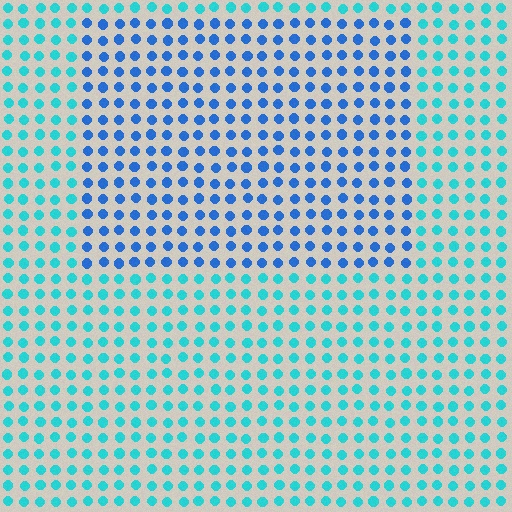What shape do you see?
I see a rectangle.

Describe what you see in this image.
The image is filled with small cyan elements in a uniform arrangement. A rectangle-shaped region is visible where the elements are tinted to a slightly different hue, forming a subtle color boundary.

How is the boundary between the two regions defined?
The boundary is defined purely by a slight shift in hue (about 36 degrees). Spacing, size, and orientation are identical on both sides.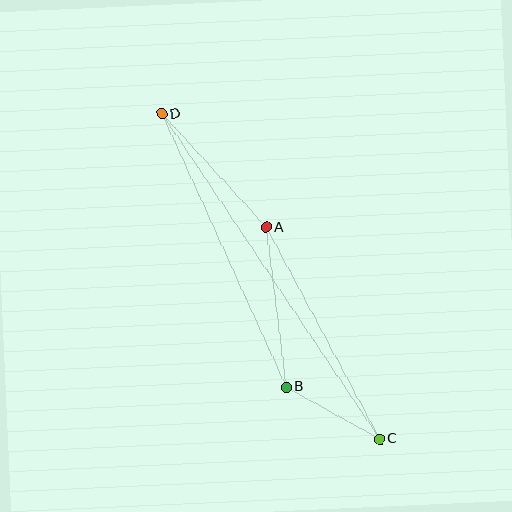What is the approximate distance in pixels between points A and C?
The distance between A and C is approximately 240 pixels.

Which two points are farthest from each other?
Points C and D are farthest from each other.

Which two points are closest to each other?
Points B and C are closest to each other.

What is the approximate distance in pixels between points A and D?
The distance between A and D is approximately 154 pixels.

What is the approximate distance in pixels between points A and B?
The distance between A and B is approximately 161 pixels.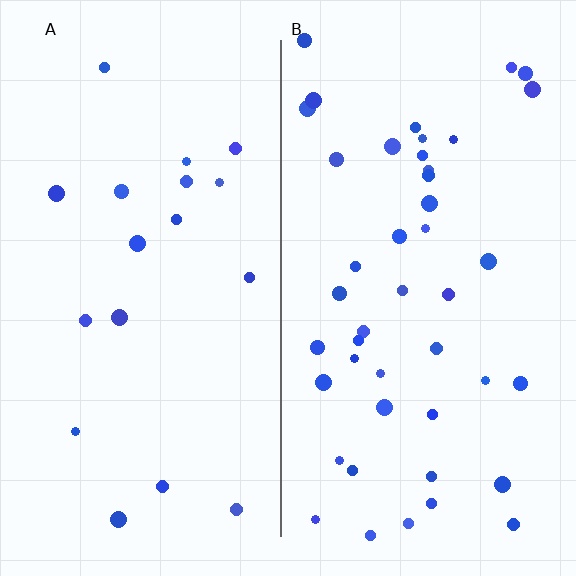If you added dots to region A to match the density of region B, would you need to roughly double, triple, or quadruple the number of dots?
Approximately double.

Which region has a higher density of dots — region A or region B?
B (the right).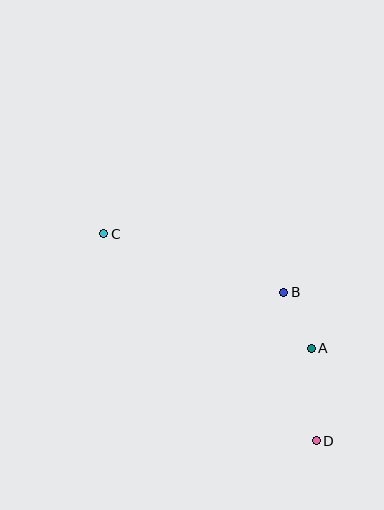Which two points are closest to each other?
Points A and B are closest to each other.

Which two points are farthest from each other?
Points C and D are farthest from each other.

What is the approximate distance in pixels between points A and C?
The distance between A and C is approximately 237 pixels.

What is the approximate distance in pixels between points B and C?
The distance between B and C is approximately 189 pixels.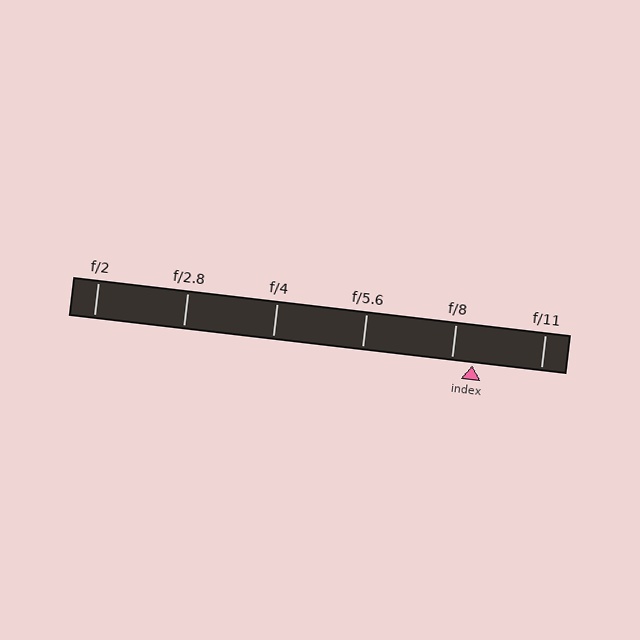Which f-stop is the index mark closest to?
The index mark is closest to f/8.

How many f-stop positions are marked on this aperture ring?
There are 6 f-stop positions marked.